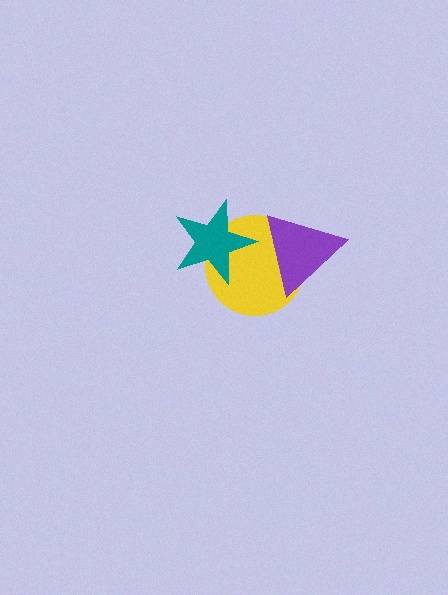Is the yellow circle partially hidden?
Yes, it is partially covered by another shape.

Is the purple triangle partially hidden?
No, no other shape covers it.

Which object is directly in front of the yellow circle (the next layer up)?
The purple triangle is directly in front of the yellow circle.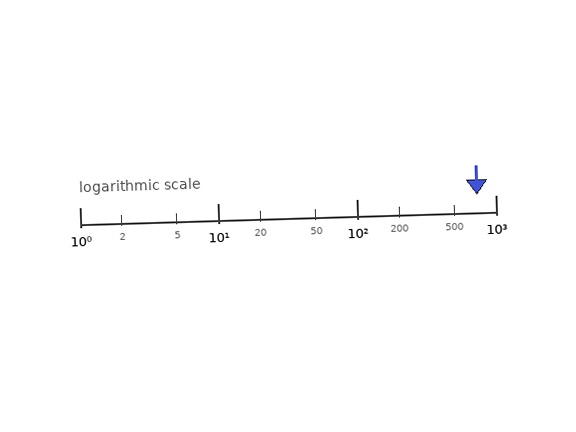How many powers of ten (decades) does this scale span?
The scale spans 3 decades, from 1 to 1000.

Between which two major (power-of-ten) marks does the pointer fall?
The pointer is between 100 and 1000.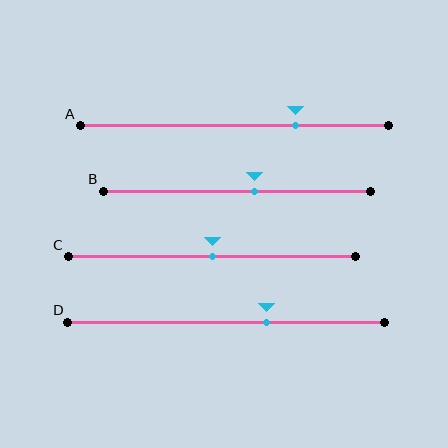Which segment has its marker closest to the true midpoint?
Segment C has its marker closest to the true midpoint.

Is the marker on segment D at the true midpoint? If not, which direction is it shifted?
No, the marker on segment D is shifted to the right by about 13% of the segment length.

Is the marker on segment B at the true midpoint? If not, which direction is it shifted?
No, the marker on segment B is shifted to the right by about 7% of the segment length.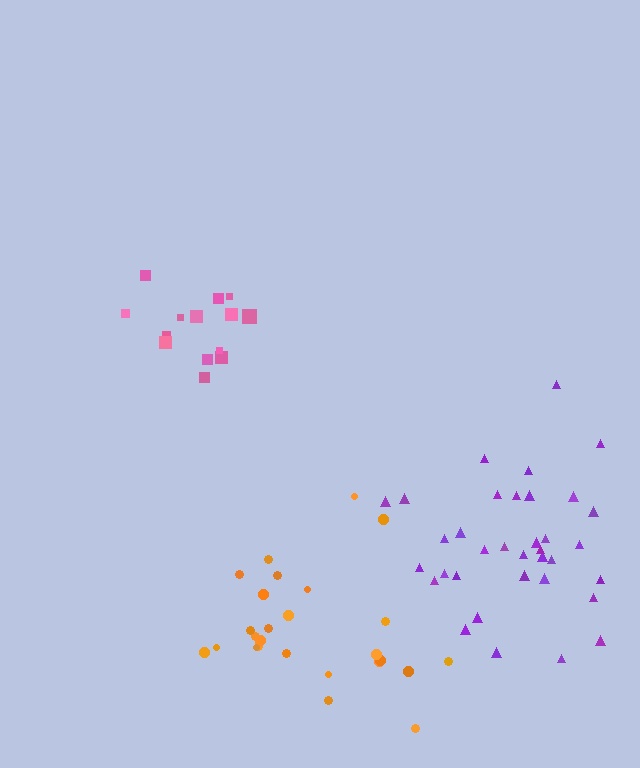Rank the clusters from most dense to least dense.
pink, purple, orange.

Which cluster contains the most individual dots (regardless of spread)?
Purple (35).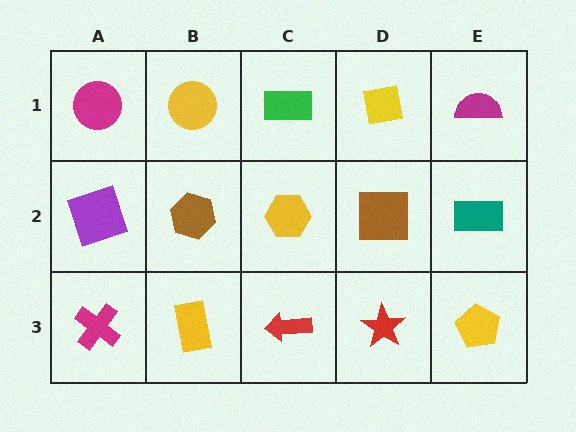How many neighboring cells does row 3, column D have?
3.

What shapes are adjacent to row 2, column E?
A magenta semicircle (row 1, column E), a yellow pentagon (row 3, column E), a brown square (row 2, column D).